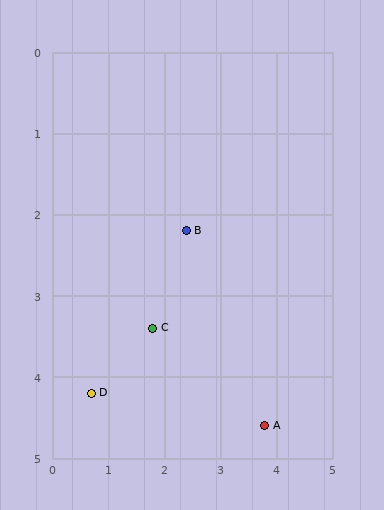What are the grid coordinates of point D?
Point D is at approximately (0.7, 4.2).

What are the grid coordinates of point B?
Point B is at approximately (2.4, 2.2).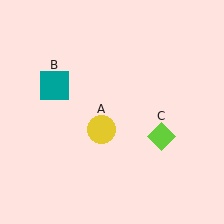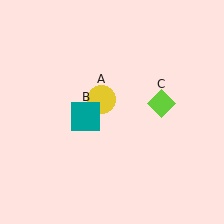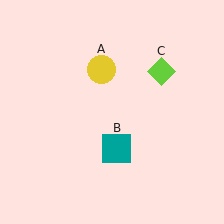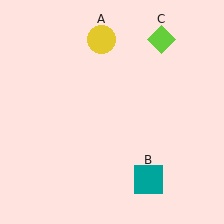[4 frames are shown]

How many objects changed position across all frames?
3 objects changed position: yellow circle (object A), teal square (object B), lime diamond (object C).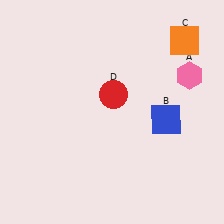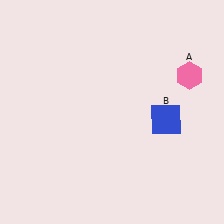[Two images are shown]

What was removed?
The orange square (C), the red circle (D) were removed in Image 2.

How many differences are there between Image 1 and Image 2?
There are 2 differences between the two images.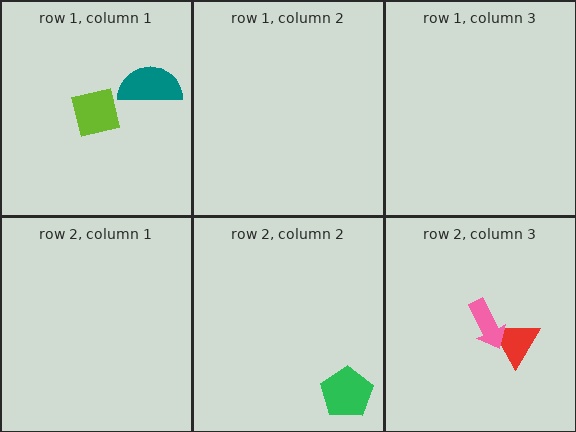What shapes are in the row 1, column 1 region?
The teal semicircle, the lime square.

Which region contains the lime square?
The row 1, column 1 region.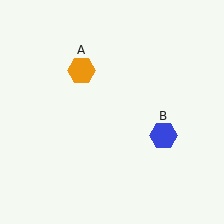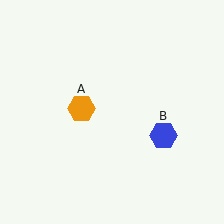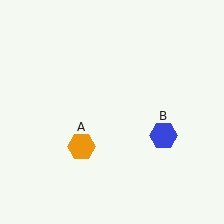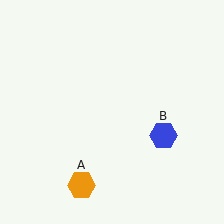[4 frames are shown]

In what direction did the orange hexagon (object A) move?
The orange hexagon (object A) moved down.